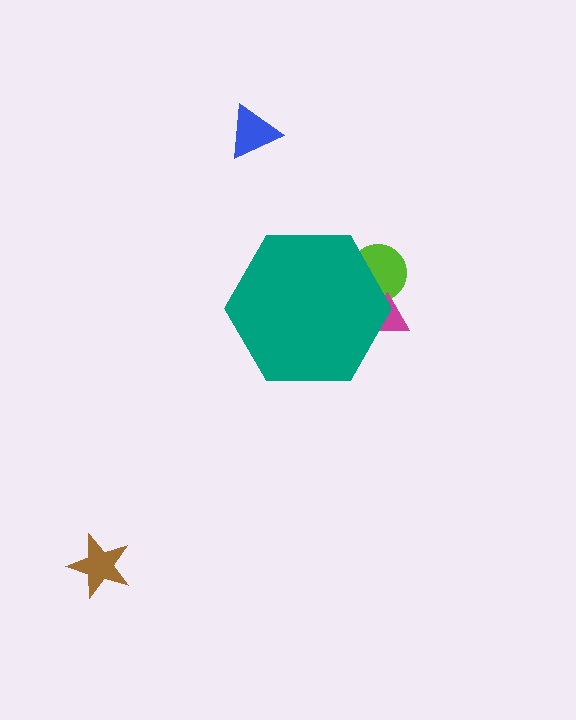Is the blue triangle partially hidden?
No, the blue triangle is fully visible.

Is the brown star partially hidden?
No, the brown star is fully visible.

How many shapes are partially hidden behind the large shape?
2 shapes are partially hidden.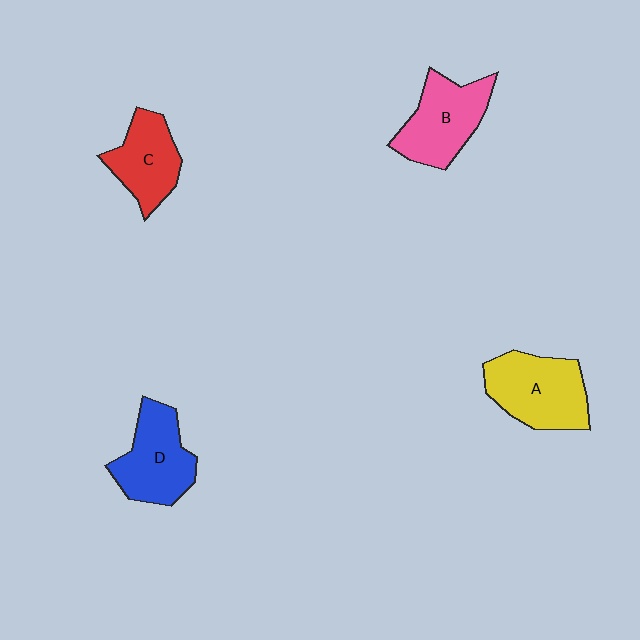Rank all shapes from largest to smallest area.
From largest to smallest: A (yellow), B (pink), D (blue), C (red).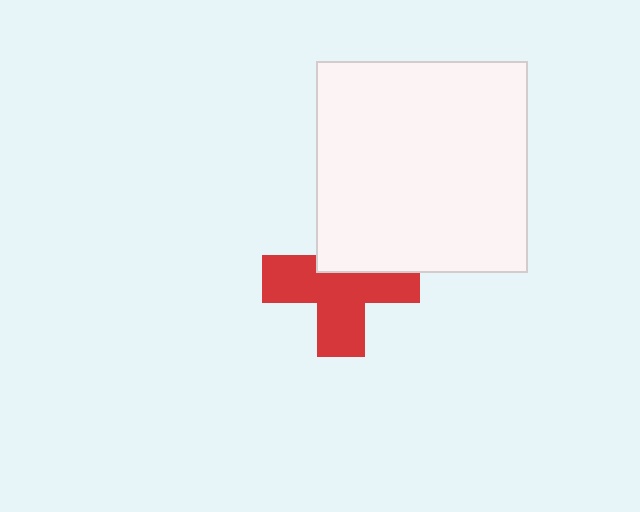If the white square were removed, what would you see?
You would see the complete red cross.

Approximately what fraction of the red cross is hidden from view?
Roughly 35% of the red cross is hidden behind the white square.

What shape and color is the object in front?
The object in front is a white square.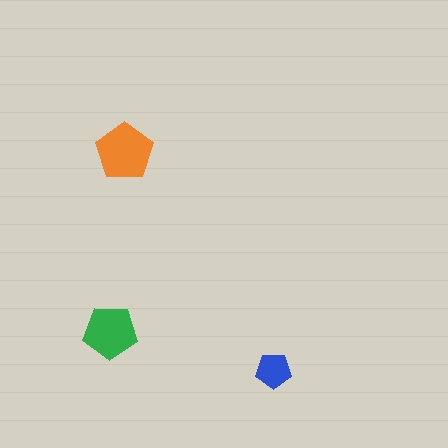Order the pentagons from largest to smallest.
the orange one, the green one, the blue one.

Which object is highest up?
The orange pentagon is topmost.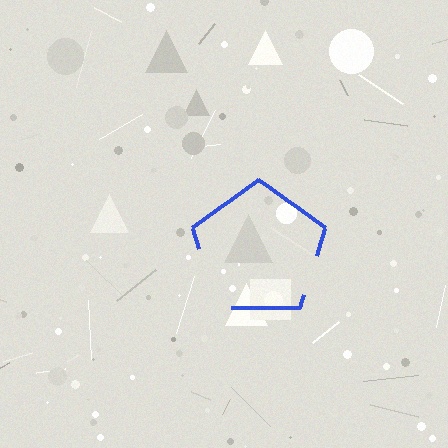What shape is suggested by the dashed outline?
The dashed outline suggests a pentagon.